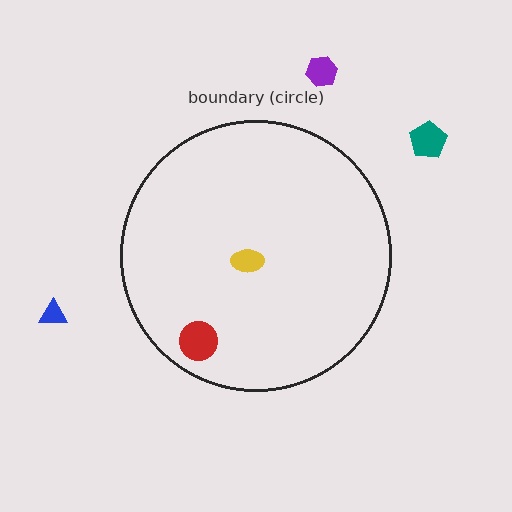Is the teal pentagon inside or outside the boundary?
Outside.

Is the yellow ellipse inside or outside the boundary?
Inside.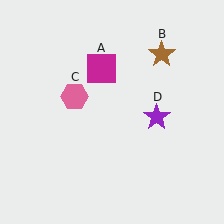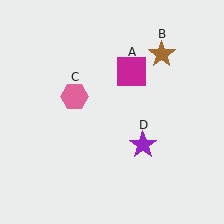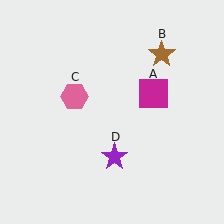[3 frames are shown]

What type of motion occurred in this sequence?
The magenta square (object A), purple star (object D) rotated clockwise around the center of the scene.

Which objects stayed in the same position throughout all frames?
Brown star (object B) and pink hexagon (object C) remained stationary.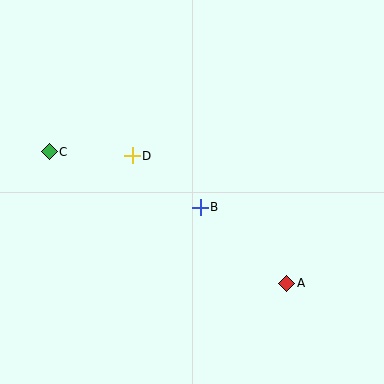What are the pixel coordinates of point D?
Point D is at (132, 156).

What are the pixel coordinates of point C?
Point C is at (49, 152).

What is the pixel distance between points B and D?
The distance between B and D is 85 pixels.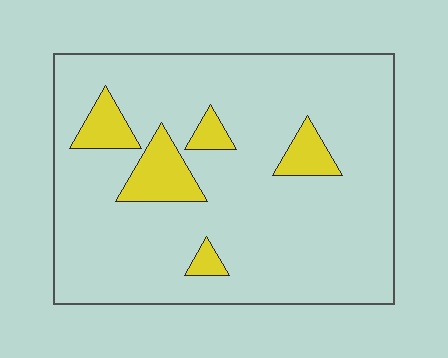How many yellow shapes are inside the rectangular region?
5.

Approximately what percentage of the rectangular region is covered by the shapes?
Approximately 10%.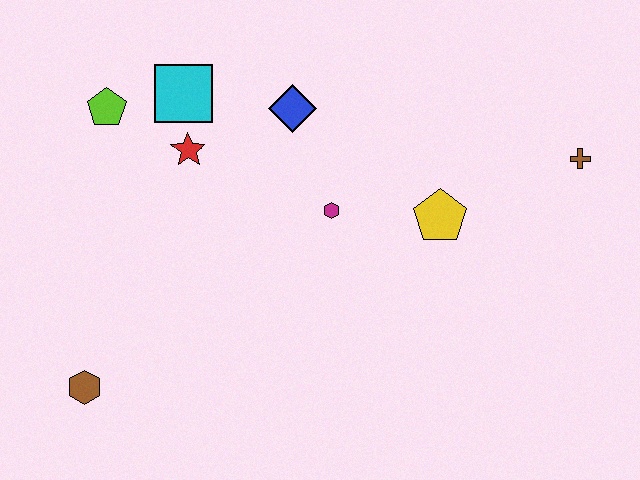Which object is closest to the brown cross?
The yellow pentagon is closest to the brown cross.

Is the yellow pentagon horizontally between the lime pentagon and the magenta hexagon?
No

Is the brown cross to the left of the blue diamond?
No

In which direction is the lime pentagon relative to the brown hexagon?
The lime pentagon is above the brown hexagon.